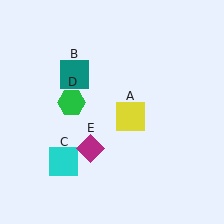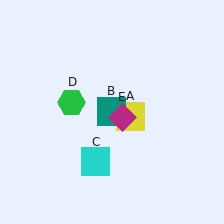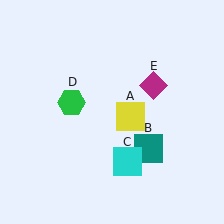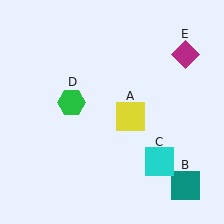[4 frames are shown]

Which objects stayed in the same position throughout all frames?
Yellow square (object A) and green hexagon (object D) remained stationary.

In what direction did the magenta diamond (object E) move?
The magenta diamond (object E) moved up and to the right.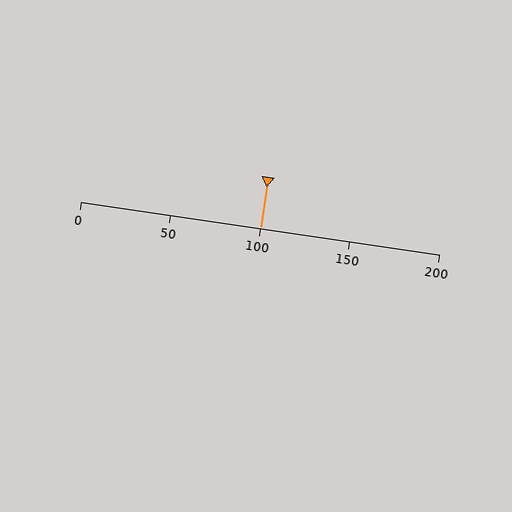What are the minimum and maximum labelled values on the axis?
The axis runs from 0 to 200.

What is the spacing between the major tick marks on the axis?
The major ticks are spaced 50 apart.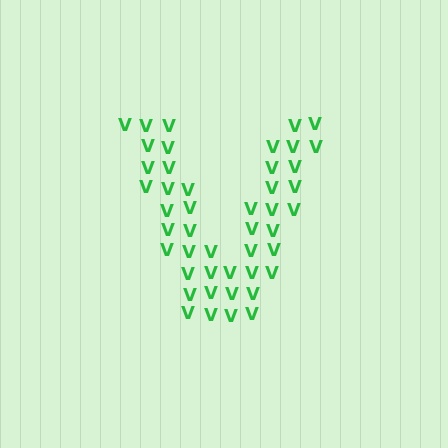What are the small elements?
The small elements are letter V's.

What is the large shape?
The large shape is the letter V.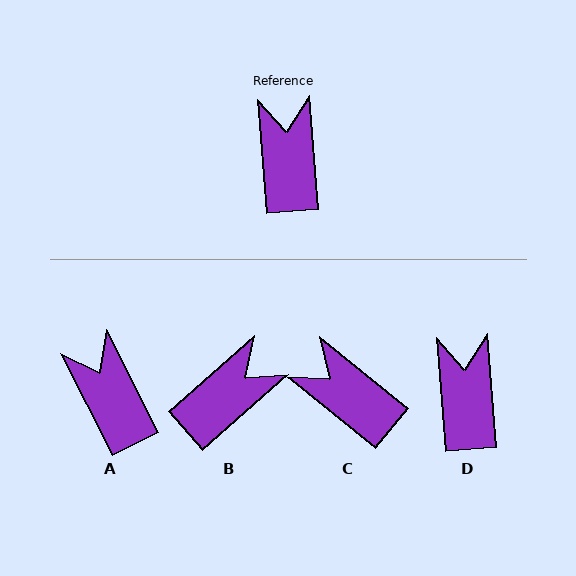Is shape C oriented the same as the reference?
No, it is off by about 46 degrees.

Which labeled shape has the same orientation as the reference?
D.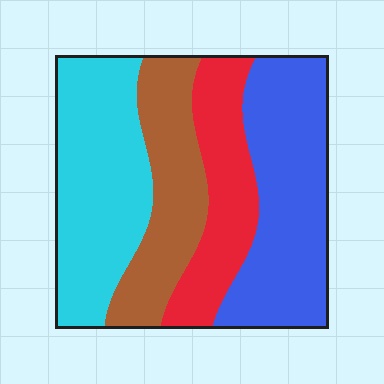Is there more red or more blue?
Blue.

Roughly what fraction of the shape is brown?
Brown covers 21% of the shape.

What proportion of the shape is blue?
Blue takes up between a sixth and a third of the shape.